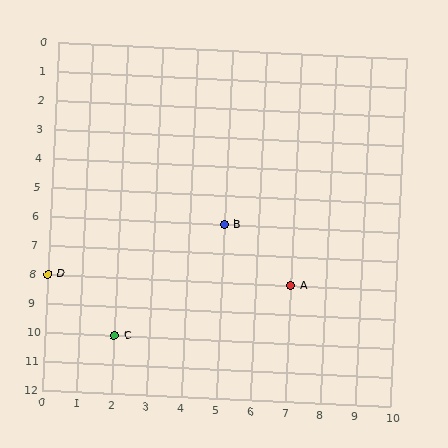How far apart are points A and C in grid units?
Points A and C are 5 columns and 2 rows apart (about 5.4 grid units diagonally).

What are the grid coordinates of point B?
Point B is at grid coordinates (5, 6).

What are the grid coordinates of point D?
Point D is at grid coordinates (0, 8).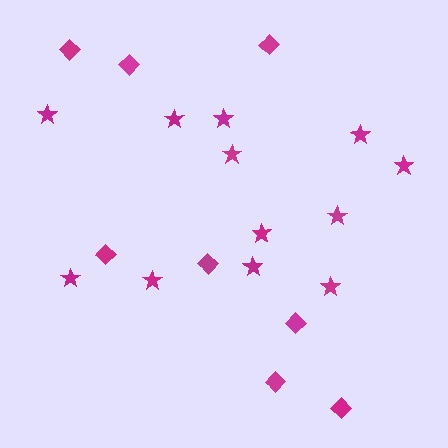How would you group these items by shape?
There are 2 groups: one group of stars (12) and one group of diamonds (8).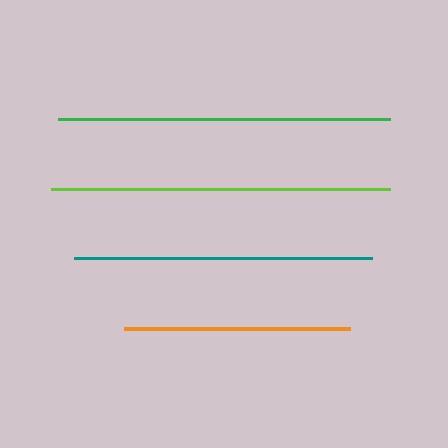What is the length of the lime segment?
The lime segment is approximately 339 pixels long.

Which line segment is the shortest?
The orange line is the shortest at approximately 226 pixels.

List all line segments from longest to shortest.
From longest to shortest: lime, green, teal, orange.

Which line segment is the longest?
The lime line is the longest at approximately 339 pixels.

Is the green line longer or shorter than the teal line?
The green line is longer than the teal line.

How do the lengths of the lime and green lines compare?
The lime and green lines are approximately the same length.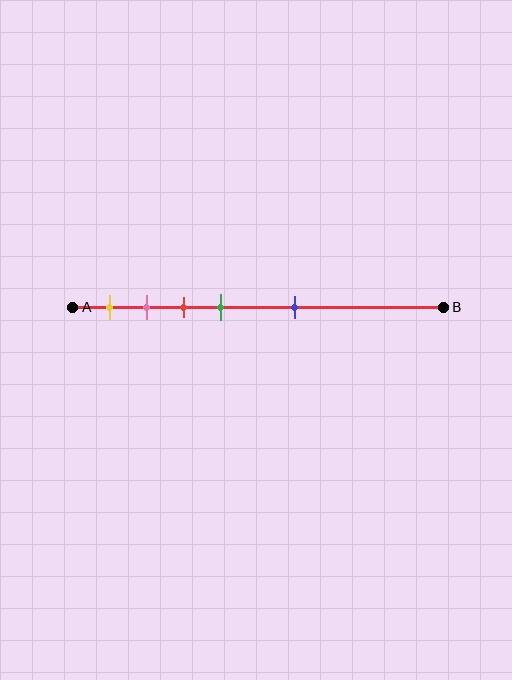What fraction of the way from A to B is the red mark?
The red mark is approximately 30% (0.3) of the way from A to B.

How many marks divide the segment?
There are 5 marks dividing the segment.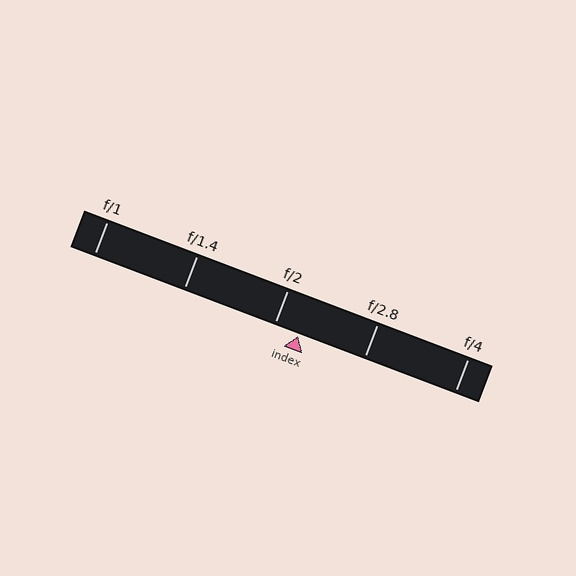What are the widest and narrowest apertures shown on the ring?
The widest aperture shown is f/1 and the narrowest is f/4.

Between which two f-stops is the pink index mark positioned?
The index mark is between f/2 and f/2.8.